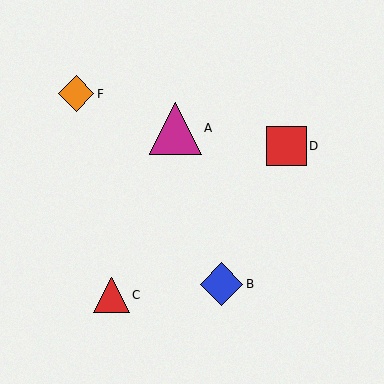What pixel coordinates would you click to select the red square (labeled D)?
Click at (286, 146) to select the red square D.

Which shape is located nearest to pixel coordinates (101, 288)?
The red triangle (labeled C) at (112, 295) is nearest to that location.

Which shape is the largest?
The magenta triangle (labeled A) is the largest.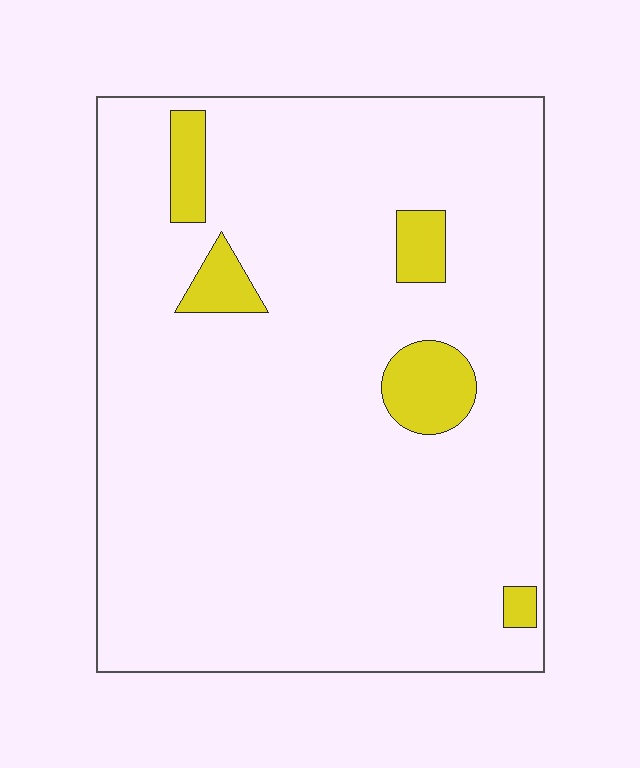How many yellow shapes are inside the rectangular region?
5.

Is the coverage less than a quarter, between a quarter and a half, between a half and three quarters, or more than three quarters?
Less than a quarter.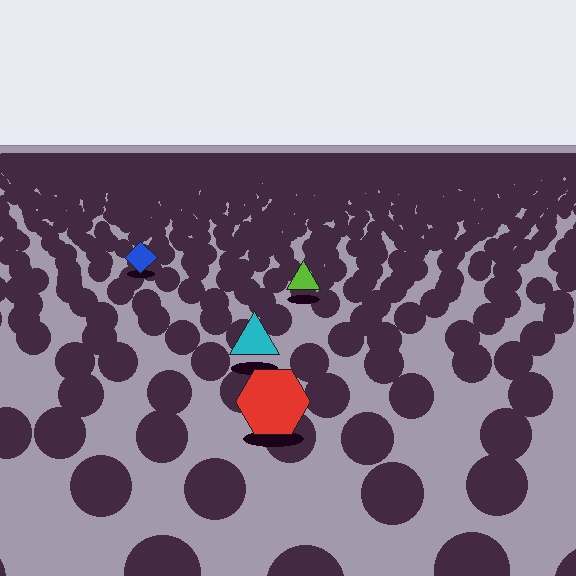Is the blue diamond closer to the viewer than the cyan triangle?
No. The cyan triangle is closer — you can tell from the texture gradient: the ground texture is coarser near it.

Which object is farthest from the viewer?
The blue diamond is farthest from the viewer. It appears smaller and the ground texture around it is denser.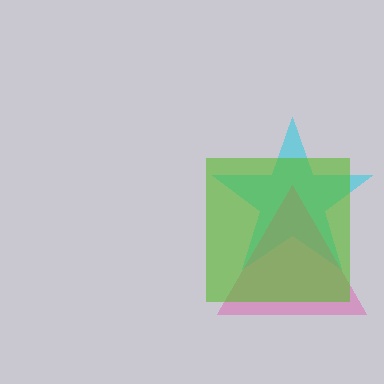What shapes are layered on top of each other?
The layered shapes are: a cyan star, a pink triangle, a lime square.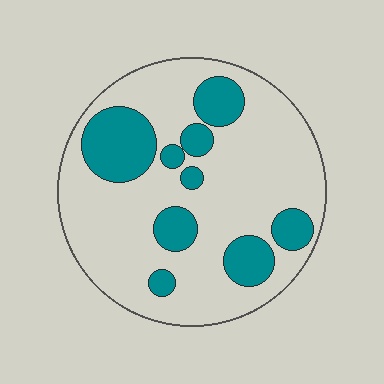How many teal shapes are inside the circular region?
9.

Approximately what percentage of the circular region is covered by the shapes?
Approximately 25%.